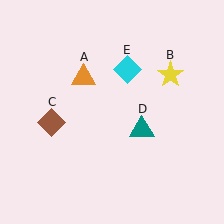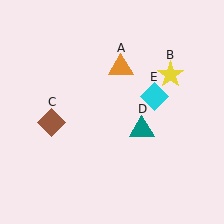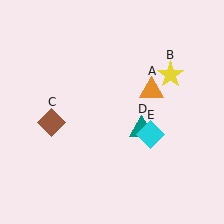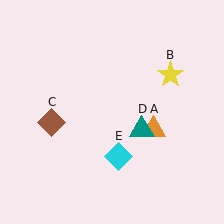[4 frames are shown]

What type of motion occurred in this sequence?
The orange triangle (object A), cyan diamond (object E) rotated clockwise around the center of the scene.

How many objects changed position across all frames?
2 objects changed position: orange triangle (object A), cyan diamond (object E).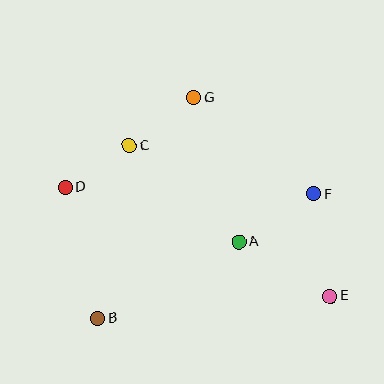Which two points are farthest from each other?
Points D and E are farthest from each other.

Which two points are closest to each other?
Points C and D are closest to each other.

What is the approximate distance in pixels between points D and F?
The distance between D and F is approximately 249 pixels.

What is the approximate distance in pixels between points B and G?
The distance between B and G is approximately 241 pixels.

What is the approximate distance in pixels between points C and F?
The distance between C and F is approximately 191 pixels.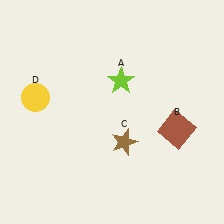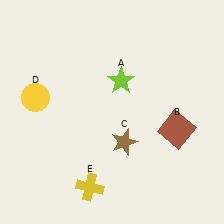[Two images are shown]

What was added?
A yellow cross (E) was added in Image 2.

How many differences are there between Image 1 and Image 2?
There is 1 difference between the two images.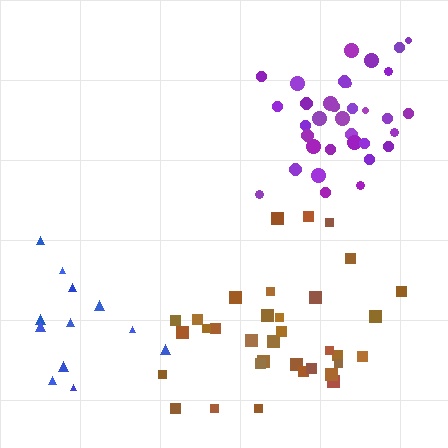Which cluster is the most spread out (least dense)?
Blue.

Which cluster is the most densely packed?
Purple.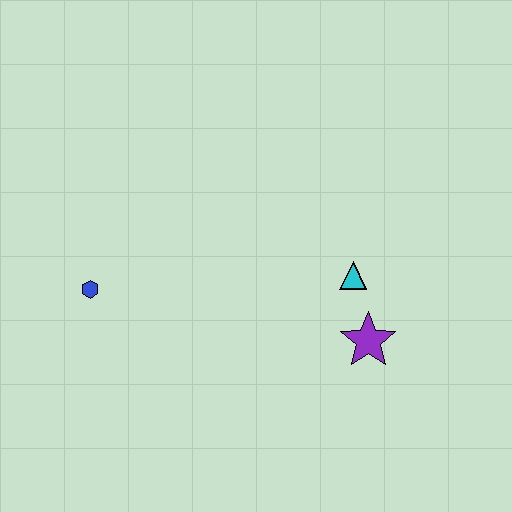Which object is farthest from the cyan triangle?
The blue hexagon is farthest from the cyan triangle.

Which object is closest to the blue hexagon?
The cyan triangle is closest to the blue hexagon.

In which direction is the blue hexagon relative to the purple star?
The blue hexagon is to the left of the purple star.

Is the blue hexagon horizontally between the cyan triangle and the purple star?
No